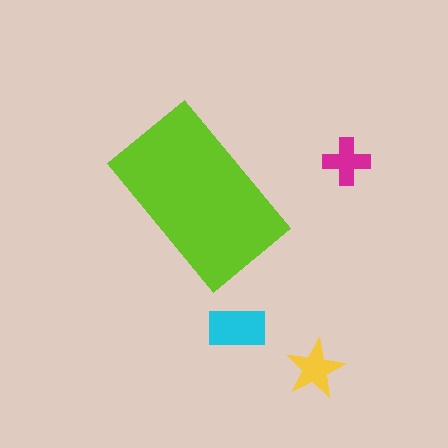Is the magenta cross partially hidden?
No, the magenta cross is fully visible.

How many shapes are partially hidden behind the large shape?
0 shapes are partially hidden.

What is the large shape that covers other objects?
A lime rectangle.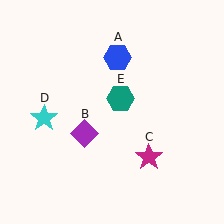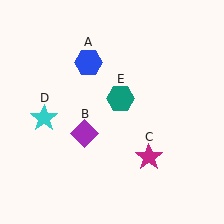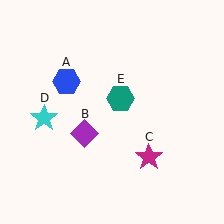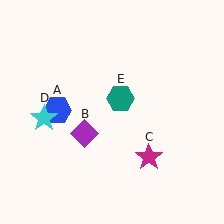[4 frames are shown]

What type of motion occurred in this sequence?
The blue hexagon (object A) rotated counterclockwise around the center of the scene.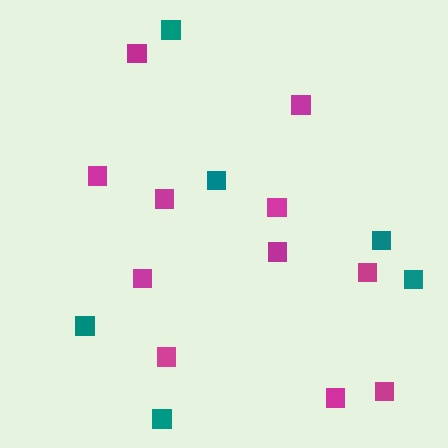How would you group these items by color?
There are 2 groups: one group of magenta squares (11) and one group of teal squares (6).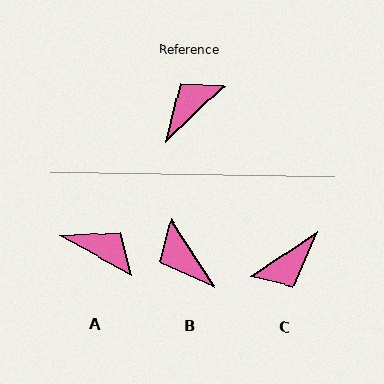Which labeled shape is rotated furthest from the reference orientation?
C, about 171 degrees away.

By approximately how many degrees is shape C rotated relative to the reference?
Approximately 171 degrees counter-clockwise.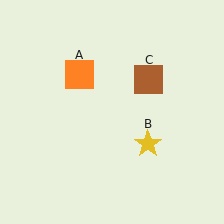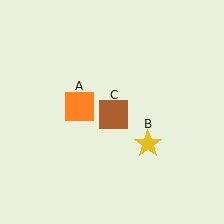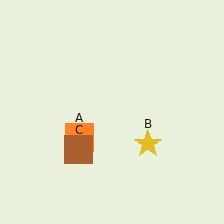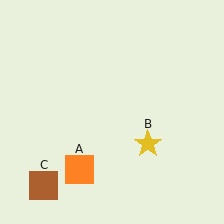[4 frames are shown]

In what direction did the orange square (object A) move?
The orange square (object A) moved down.